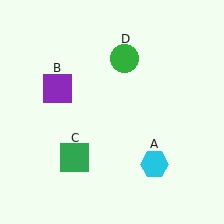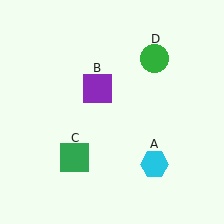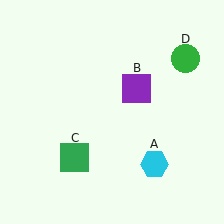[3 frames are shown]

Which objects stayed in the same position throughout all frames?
Cyan hexagon (object A) and green square (object C) remained stationary.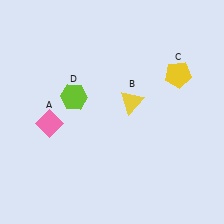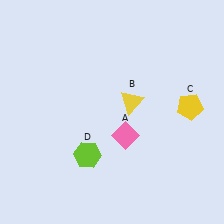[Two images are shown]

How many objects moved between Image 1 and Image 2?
3 objects moved between the two images.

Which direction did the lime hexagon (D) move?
The lime hexagon (D) moved down.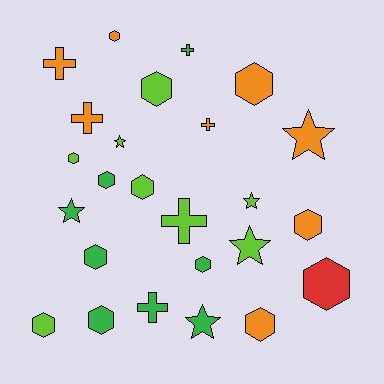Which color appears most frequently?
Green, with 8 objects.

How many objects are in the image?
There are 25 objects.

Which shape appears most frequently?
Hexagon, with 13 objects.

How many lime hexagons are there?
There are 4 lime hexagons.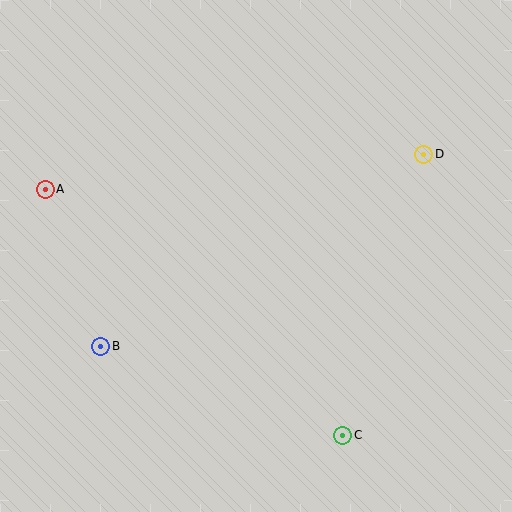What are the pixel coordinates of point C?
Point C is at (343, 435).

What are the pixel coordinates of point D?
Point D is at (424, 154).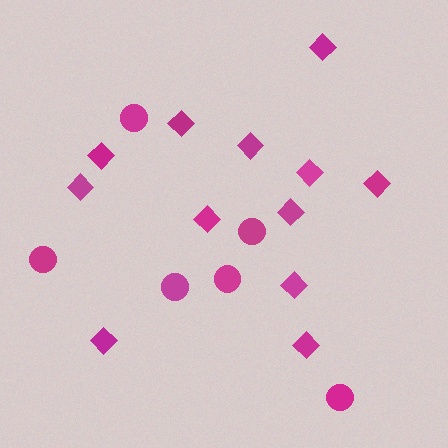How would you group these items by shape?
There are 2 groups: one group of diamonds (12) and one group of circles (6).